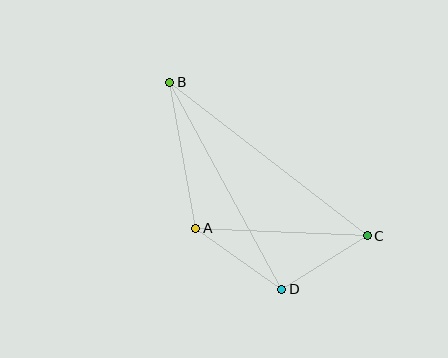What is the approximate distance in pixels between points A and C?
The distance between A and C is approximately 172 pixels.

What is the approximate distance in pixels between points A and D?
The distance between A and D is approximately 106 pixels.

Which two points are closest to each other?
Points C and D are closest to each other.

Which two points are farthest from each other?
Points B and C are farthest from each other.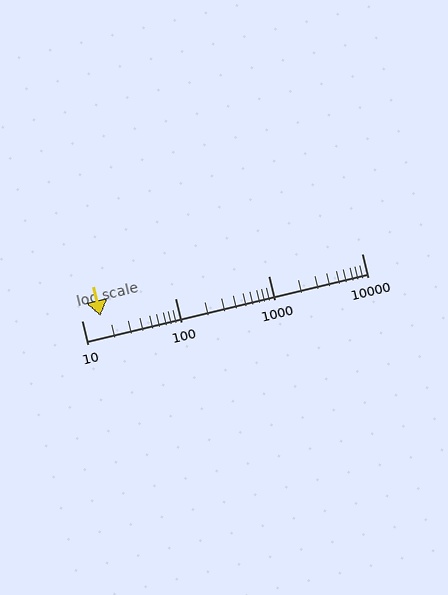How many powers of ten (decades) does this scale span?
The scale spans 3 decades, from 10 to 10000.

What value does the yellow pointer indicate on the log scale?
The pointer indicates approximately 16.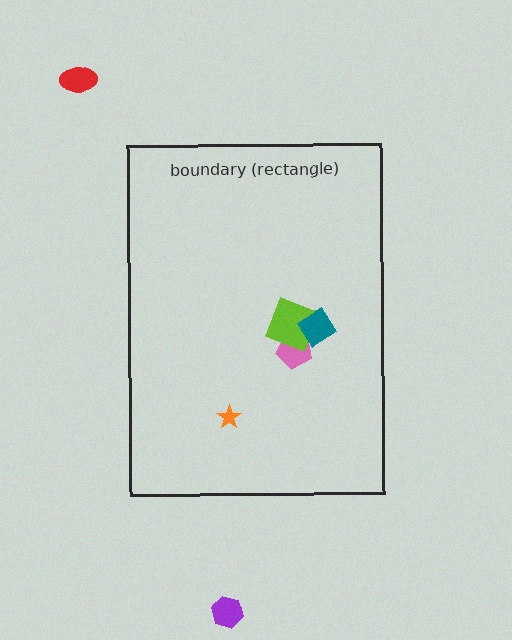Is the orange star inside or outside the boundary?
Inside.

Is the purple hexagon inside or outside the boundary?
Outside.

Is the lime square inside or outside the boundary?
Inside.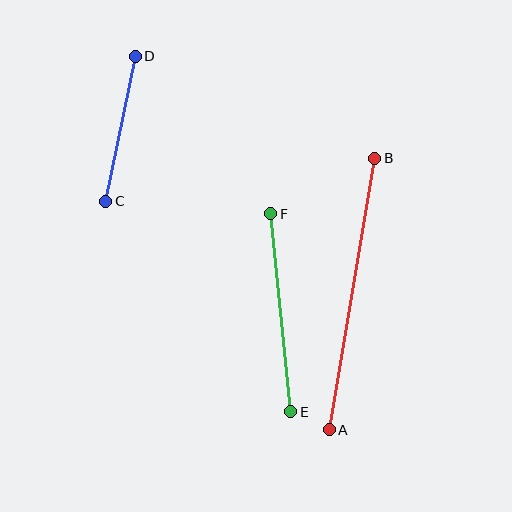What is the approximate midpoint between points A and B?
The midpoint is at approximately (352, 294) pixels.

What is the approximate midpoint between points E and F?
The midpoint is at approximately (281, 313) pixels.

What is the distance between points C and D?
The distance is approximately 148 pixels.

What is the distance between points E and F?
The distance is approximately 199 pixels.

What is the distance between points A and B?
The distance is approximately 275 pixels.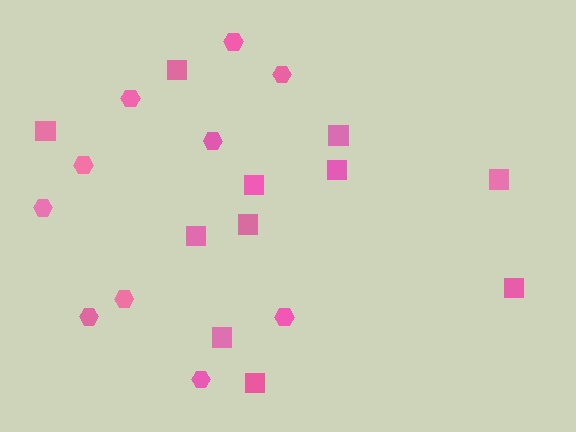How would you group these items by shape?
There are 2 groups: one group of squares (11) and one group of hexagons (10).